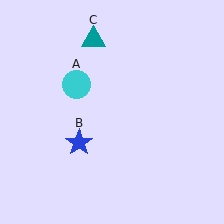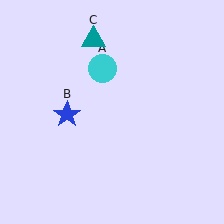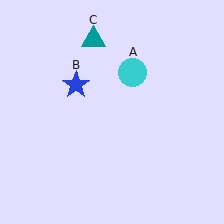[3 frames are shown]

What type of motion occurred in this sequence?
The cyan circle (object A), blue star (object B) rotated clockwise around the center of the scene.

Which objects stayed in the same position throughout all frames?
Teal triangle (object C) remained stationary.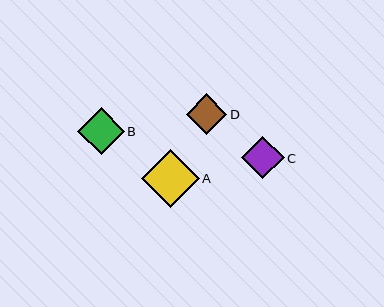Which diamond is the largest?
Diamond A is the largest with a size of approximately 58 pixels.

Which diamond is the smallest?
Diamond D is the smallest with a size of approximately 41 pixels.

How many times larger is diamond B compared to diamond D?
Diamond B is approximately 1.1 times the size of diamond D.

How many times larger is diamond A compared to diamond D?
Diamond A is approximately 1.4 times the size of diamond D.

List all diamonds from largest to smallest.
From largest to smallest: A, B, C, D.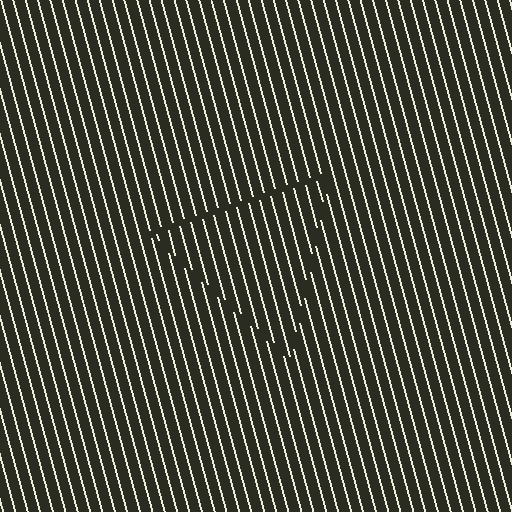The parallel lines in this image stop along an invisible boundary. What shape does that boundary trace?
An illusory triangle. The interior of the shape contains the same grating, shifted by half a period — the contour is defined by the phase discontinuity where line-ends from the inner and outer gratings abut.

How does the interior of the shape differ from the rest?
The interior of the shape contains the same grating, shifted by half a period — the contour is defined by the phase discontinuity where line-ends from the inner and outer gratings abut.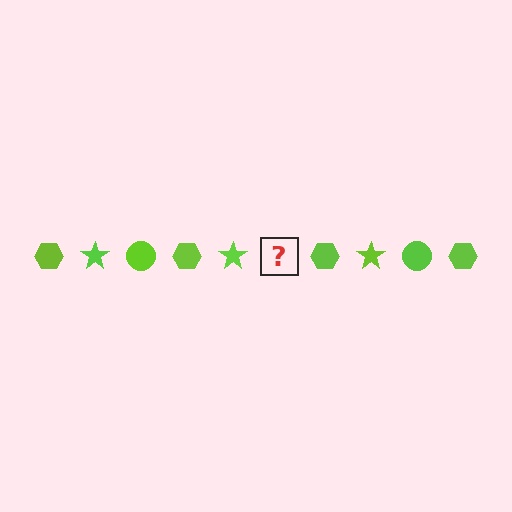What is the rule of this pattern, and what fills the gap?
The rule is that the pattern cycles through hexagon, star, circle shapes in lime. The gap should be filled with a lime circle.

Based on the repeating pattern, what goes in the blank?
The blank should be a lime circle.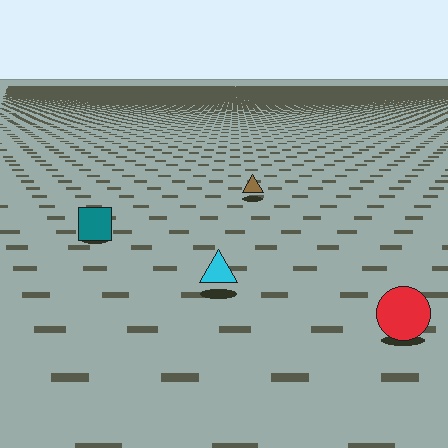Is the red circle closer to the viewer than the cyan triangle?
Yes. The red circle is closer — you can tell from the texture gradient: the ground texture is coarser near it.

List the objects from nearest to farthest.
From nearest to farthest: the red circle, the cyan triangle, the teal square, the brown triangle.